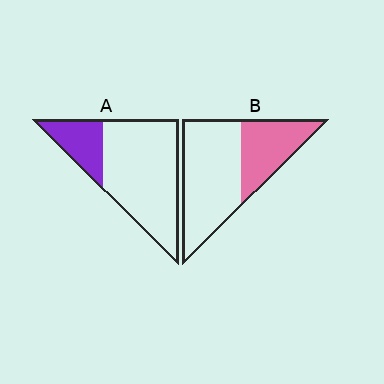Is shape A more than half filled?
No.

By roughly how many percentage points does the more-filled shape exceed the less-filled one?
By roughly 10 percentage points (B over A).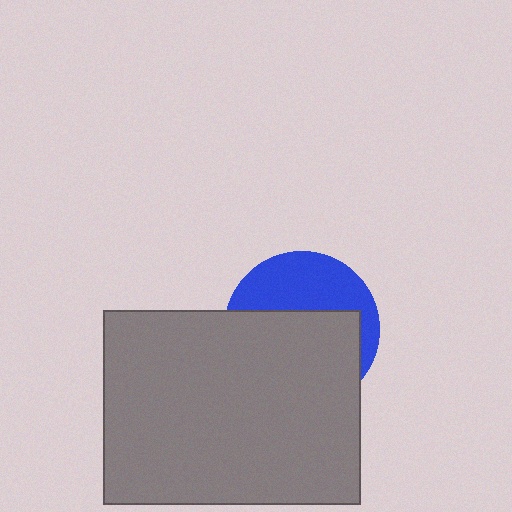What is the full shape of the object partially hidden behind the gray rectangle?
The partially hidden object is a blue circle.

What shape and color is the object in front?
The object in front is a gray rectangle.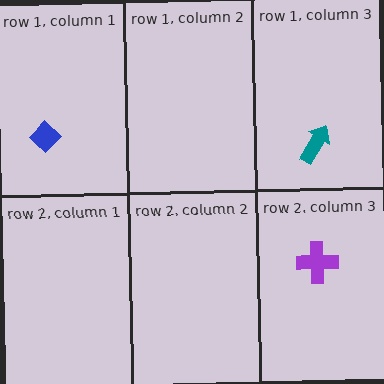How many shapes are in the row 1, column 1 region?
1.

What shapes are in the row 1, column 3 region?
The teal arrow.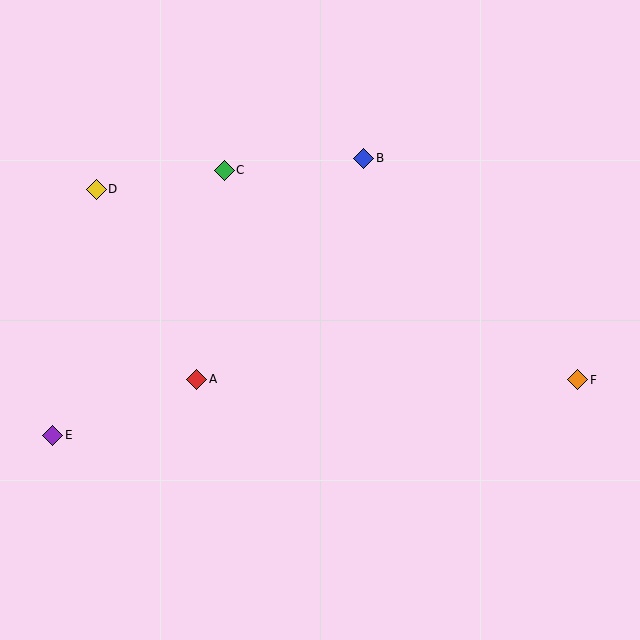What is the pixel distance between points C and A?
The distance between C and A is 211 pixels.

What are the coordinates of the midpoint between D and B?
The midpoint between D and B is at (230, 174).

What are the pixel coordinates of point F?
Point F is at (578, 380).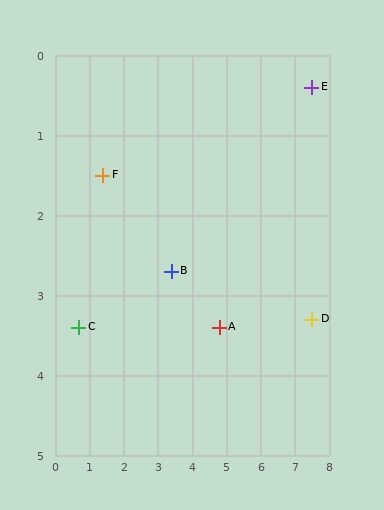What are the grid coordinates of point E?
Point E is at approximately (7.5, 0.4).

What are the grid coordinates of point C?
Point C is at approximately (0.7, 3.4).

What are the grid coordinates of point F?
Point F is at approximately (1.4, 1.5).